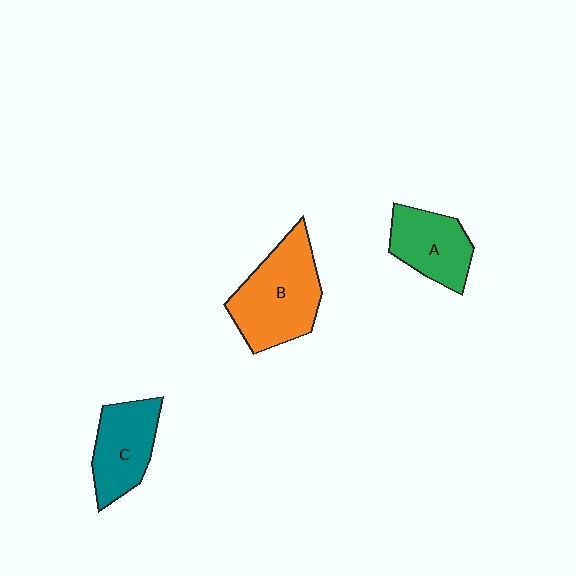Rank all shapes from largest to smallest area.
From largest to smallest: B (orange), C (teal), A (green).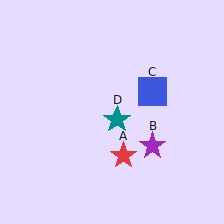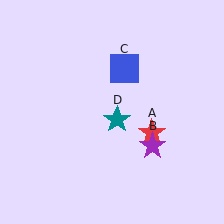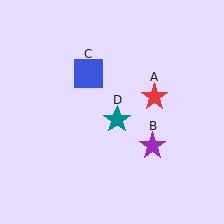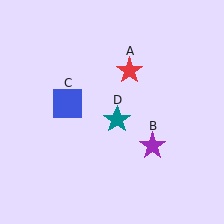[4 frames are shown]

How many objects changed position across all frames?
2 objects changed position: red star (object A), blue square (object C).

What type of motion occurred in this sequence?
The red star (object A), blue square (object C) rotated counterclockwise around the center of the scene.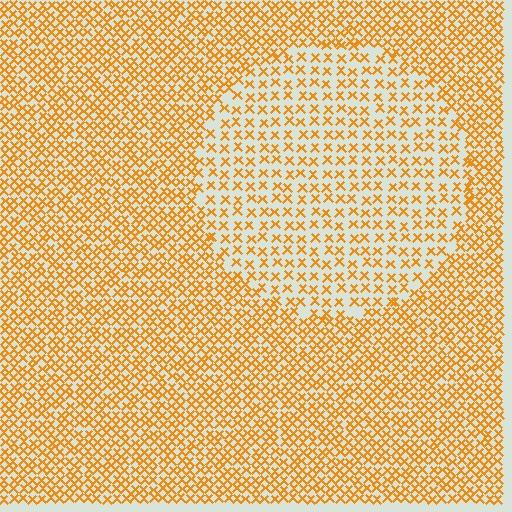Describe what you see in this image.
The image contains small orange elements arranged at two different densities. A circle-shaped region is visible where the elements are less densely packed than the surrounding area.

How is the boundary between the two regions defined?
The boundary is defined by a change in element density (approximately 1.9x ratio). All elements are the same color, size, and shape.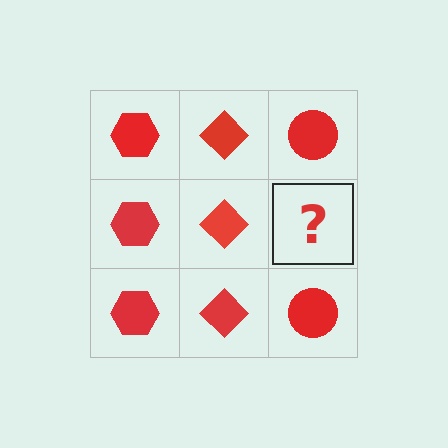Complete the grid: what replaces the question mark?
The question mark should be replaced with a red circle.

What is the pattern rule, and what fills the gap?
The rule is that each column has a consistent shape. The gap should be filled with a red circle.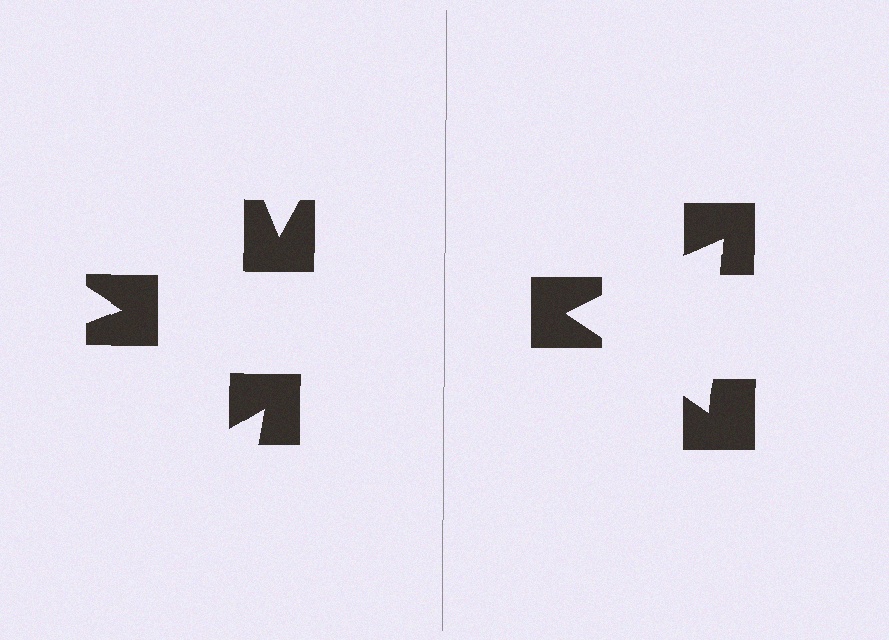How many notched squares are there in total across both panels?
6 — 3 on each side.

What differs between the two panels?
The notched squares are positioned identically on both sides; only the wedge orientations differ. On the right they align to a triangle; on the left they are misaligned.